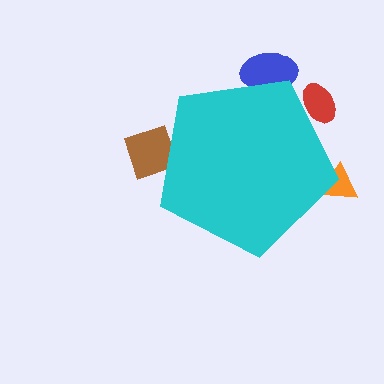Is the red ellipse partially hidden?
Yes, the red ellipse is partially hidden behind the cyan pentagon.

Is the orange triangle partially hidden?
Yes, the orange triangle is partially hidden behind the cyan pentagon.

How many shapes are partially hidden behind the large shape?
4 shapes are partially hidden.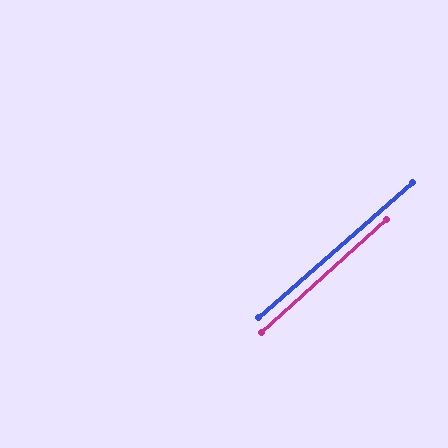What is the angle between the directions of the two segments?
Approximately 1 degree.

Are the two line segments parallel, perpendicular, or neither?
Parallel — their directions differ by only 0.7°.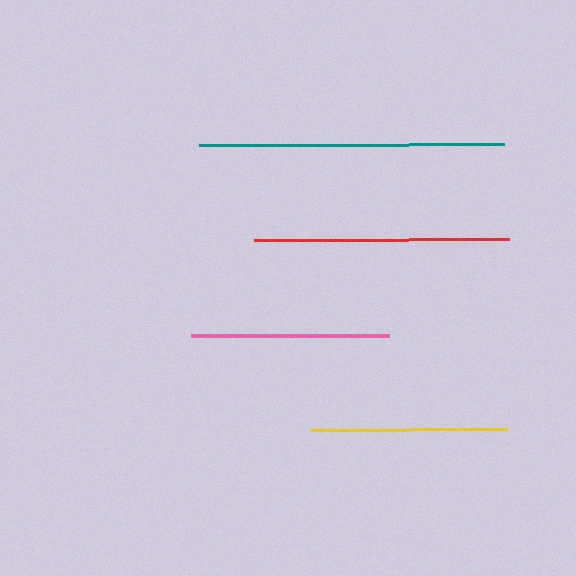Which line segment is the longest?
The teal line is the longest at approximately 305 pixels.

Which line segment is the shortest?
The yellow line is the shortest at approximately 197 pixels.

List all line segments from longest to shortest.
From longest to shortest: teal, red, pink, yellow.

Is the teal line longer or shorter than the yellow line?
The teal line is longer than the yellow line.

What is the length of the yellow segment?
The yellow segment is approximately 197 pixels long.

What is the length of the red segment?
The red segment is approximately 255 pixels long.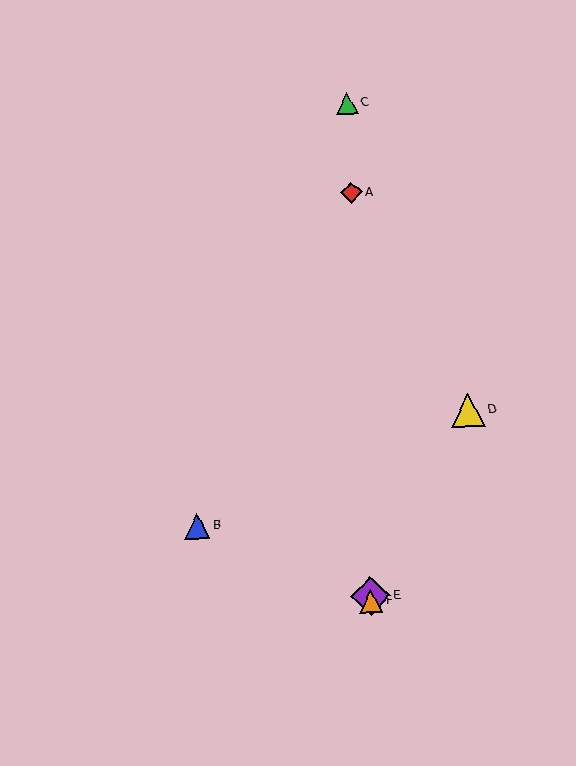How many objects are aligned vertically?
4 objects (A, C, E, F) are aligned vertically.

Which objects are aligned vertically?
Objects A, C, E, F are aligned vertically.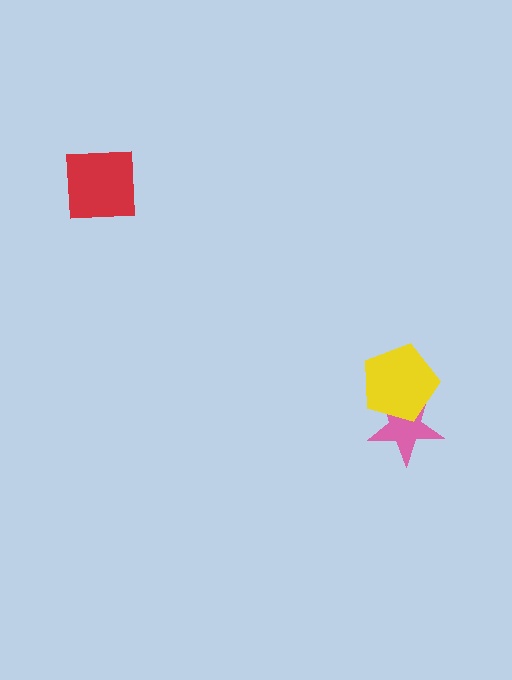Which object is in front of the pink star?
The yellow pentagon is in front of the pink star.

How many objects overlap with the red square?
0 objects overlap with the red square.